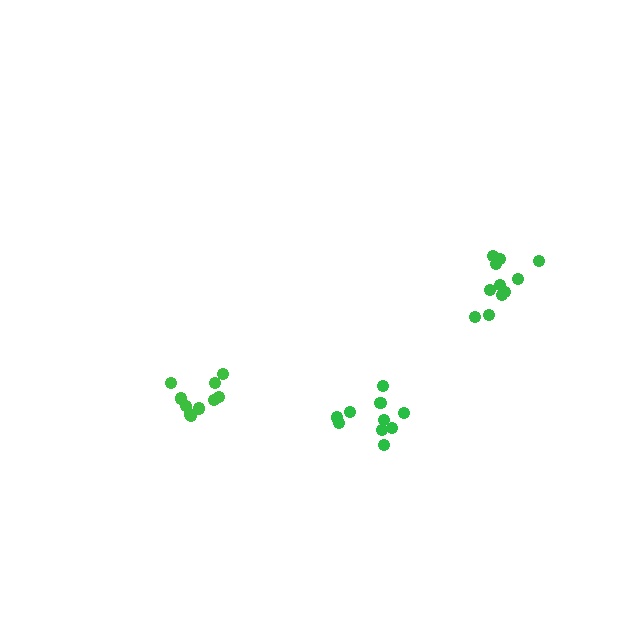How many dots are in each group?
Group 1: 11 dots, Group 2: 10 dots, Group 3: 11 dots (32 total).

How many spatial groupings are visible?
There are 3 spatial groupings.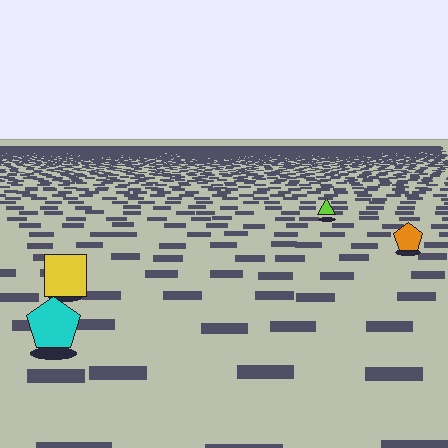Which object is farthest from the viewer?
The lime triangle is farthest from the viewer. It appears smaller and the ground texture around it is denser.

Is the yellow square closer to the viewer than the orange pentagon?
Yes. The yellow square is closer — you can tell from the texture gradient: the ground texture is coarser near it.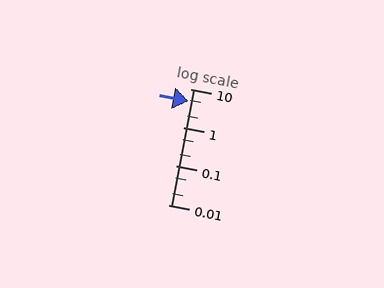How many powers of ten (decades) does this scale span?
The scale spans 3 decades, from 0.01 to 10.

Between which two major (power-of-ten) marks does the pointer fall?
The pointer is between 1 and 10.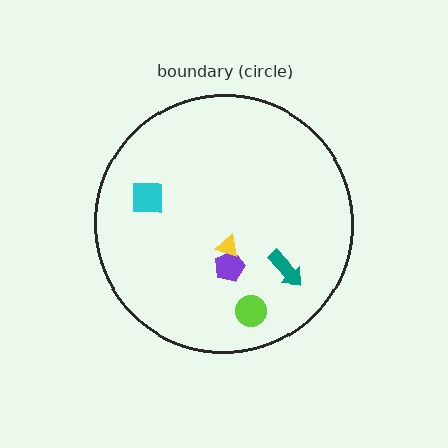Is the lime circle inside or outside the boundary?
Inside.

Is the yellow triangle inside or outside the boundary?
Inside.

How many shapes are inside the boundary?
5 inside, 0 outside.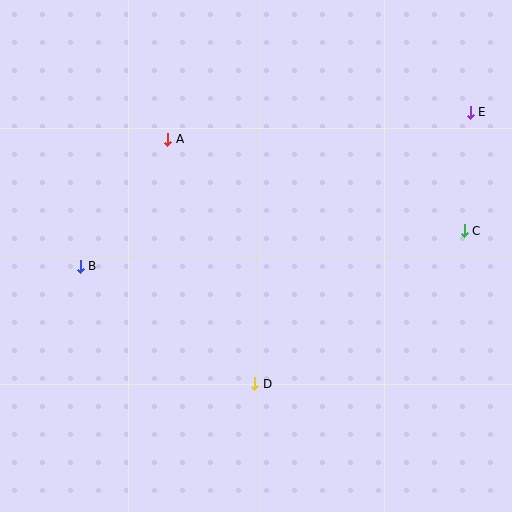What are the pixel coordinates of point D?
Point D is at (255, 384).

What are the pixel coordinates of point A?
Point A is at (168, 139).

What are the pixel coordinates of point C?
Point C is at (464, 231).